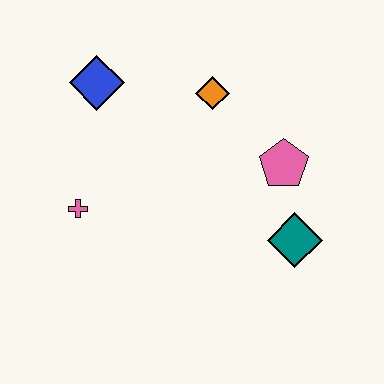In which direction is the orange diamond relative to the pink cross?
The orange diamond is to the right of the pink cross.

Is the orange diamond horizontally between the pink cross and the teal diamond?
Yes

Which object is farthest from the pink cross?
The teal diamond is farthest from the pink cross.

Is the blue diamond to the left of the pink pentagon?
Yes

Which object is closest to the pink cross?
The blue diamond is closest to the pink cross.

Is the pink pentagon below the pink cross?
No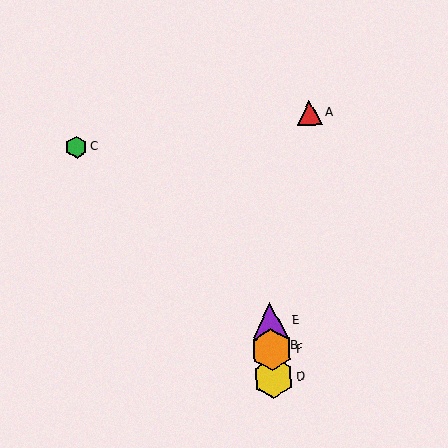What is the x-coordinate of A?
Object A is at x≈310.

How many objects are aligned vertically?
4 objects (B, D, E, F) are aligned vertically.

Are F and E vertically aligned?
Yes, both are at x≈272.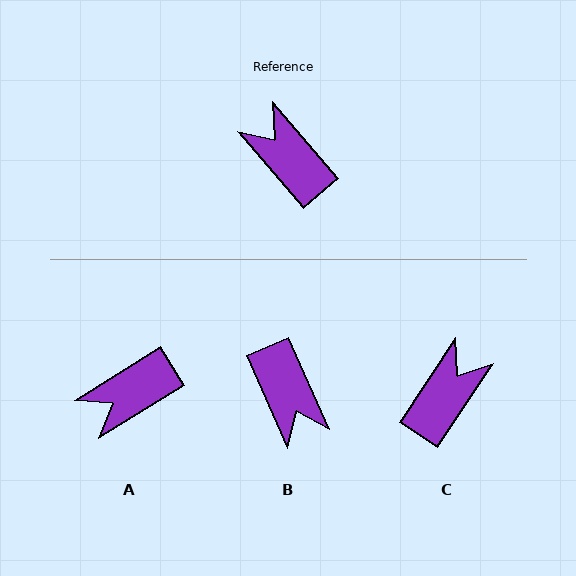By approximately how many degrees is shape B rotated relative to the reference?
Approximately 163 degrees counter-clockwise.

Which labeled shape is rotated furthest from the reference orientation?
B, about 163 degrees away.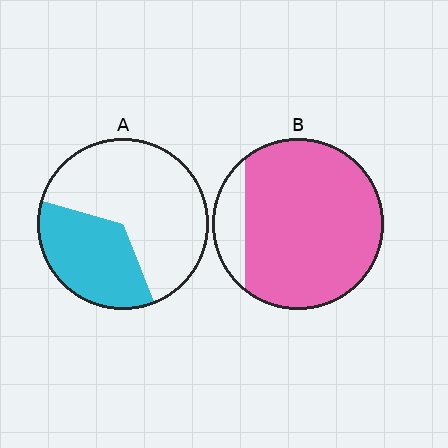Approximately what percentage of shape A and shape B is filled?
A is approximately 35% and B is approximately 85%.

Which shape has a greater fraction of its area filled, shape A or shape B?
Shape B.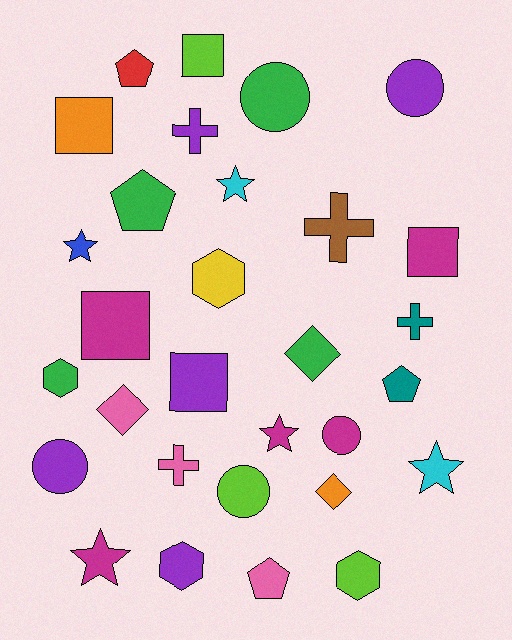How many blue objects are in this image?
There is 1 blue object.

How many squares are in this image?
There are 5 squares.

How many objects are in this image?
There are 30 objects.